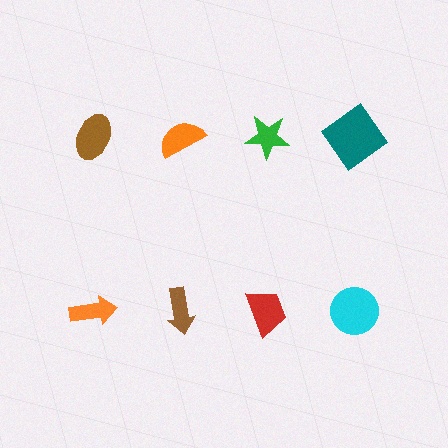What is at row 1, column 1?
A brown ellipse.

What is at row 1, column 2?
An orange semicircle.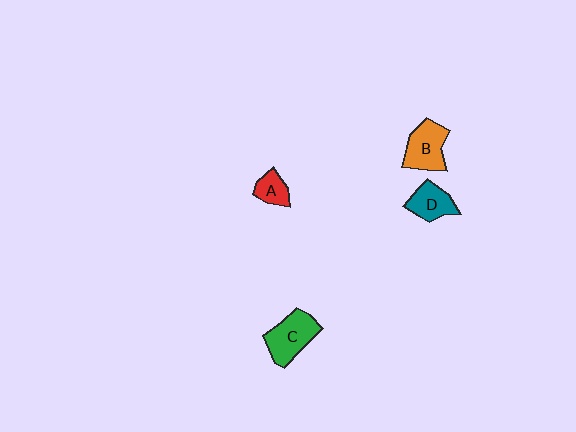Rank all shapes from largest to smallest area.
From largest to smallest: C (green), B (orange), D (teal), A (red).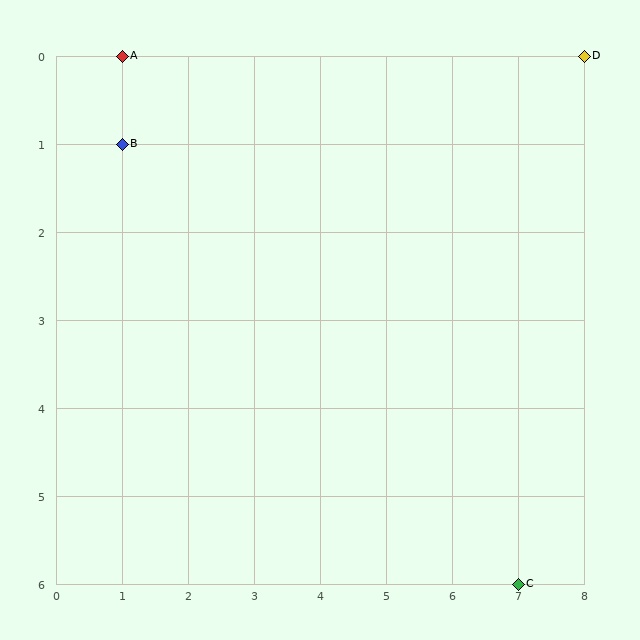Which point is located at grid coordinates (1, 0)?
Point A is at (1, 0).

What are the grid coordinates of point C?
Point C is at grid coordinates (7, 6).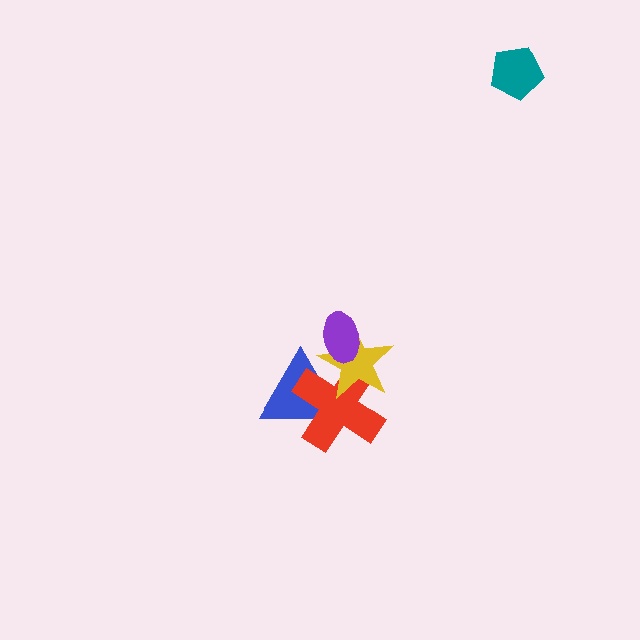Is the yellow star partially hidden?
Yes, it is partially covered by another shape.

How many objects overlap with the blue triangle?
2 objects overlap with the blue triangle.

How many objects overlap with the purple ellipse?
1 object overlaps with the purple ellipse.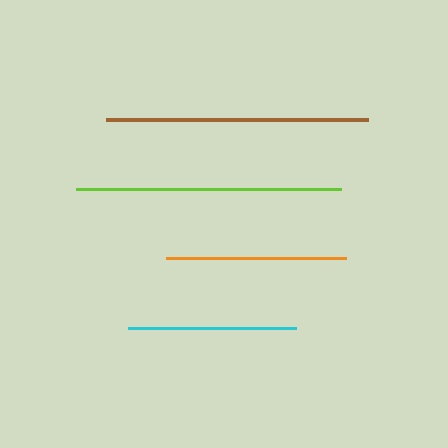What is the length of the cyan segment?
The cyan segment is approximately 168 pixels long.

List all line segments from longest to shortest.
From longest to shortest: lime, brown, orange, cyan.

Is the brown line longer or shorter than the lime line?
The lime line is longer than the brown line.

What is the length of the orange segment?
The orange segment is approximately 181 pixels long.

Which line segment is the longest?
The lime line is the longest at approximately 265 pixels.